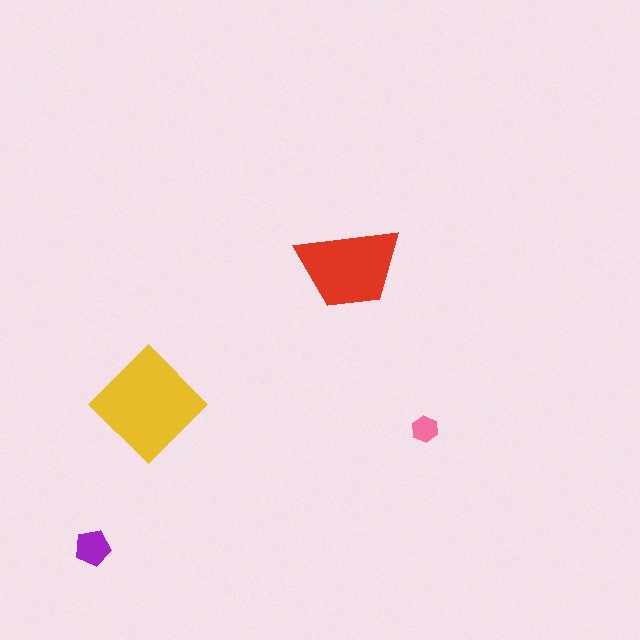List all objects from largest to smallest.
The yellow diamond, the red trapezoid, the purple pentagon, the pink hexagon.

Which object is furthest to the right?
The pink hexagon is rightmost.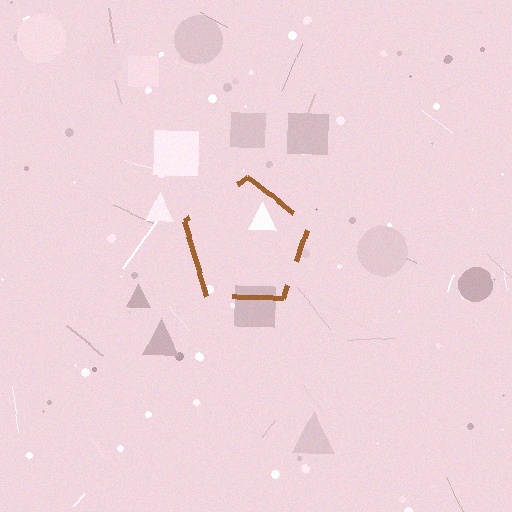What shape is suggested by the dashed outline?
The dashed outline suggests a pentagon.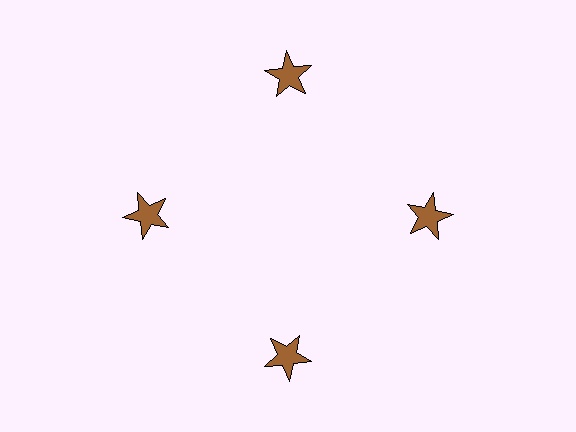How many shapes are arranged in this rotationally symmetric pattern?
There are 4 shapes, arranged in 4 groups of 1.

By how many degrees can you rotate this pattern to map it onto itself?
The pattern maps onto itself every 90 degrees of rotation.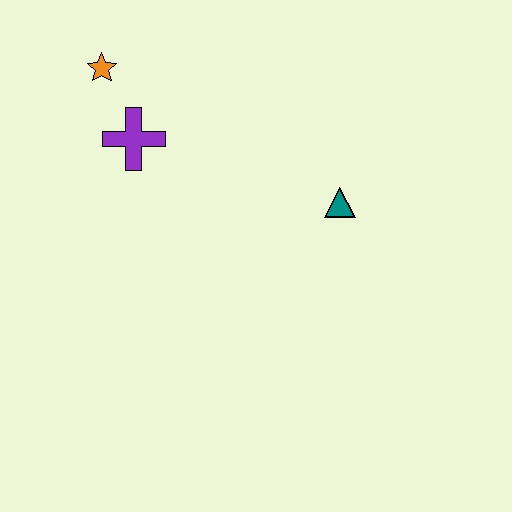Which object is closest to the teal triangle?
The purple cross is closest to the teal triangle.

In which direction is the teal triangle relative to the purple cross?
The teal triangle is to the right of the purple cross.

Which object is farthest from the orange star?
The teal triangle is farthest from the orange star.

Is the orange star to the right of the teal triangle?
No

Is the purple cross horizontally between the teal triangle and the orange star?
Yes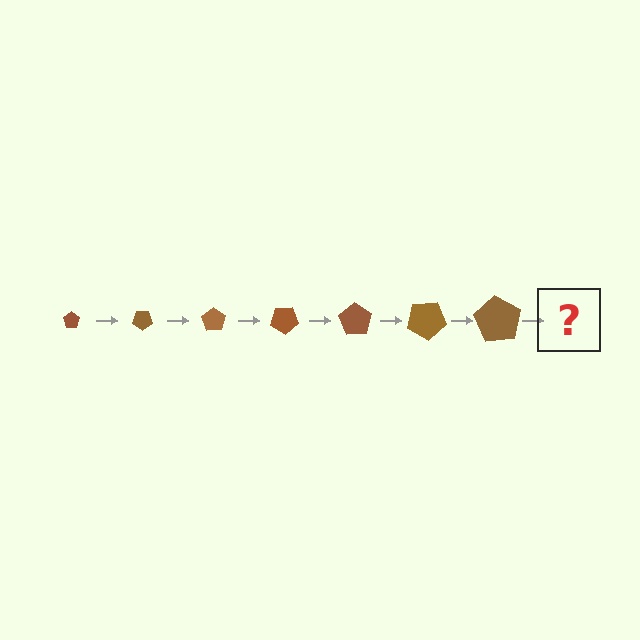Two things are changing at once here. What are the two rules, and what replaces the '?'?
The two rules are that the pentagon grows larger each step and it rotates 35 degrees each step. The '?' should be a pentagon, larger than the previous one and rotated 245 degrees from the start.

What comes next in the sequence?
The next element should be a pentagon, larger than the previous one and rotated 245 degrees from the start.